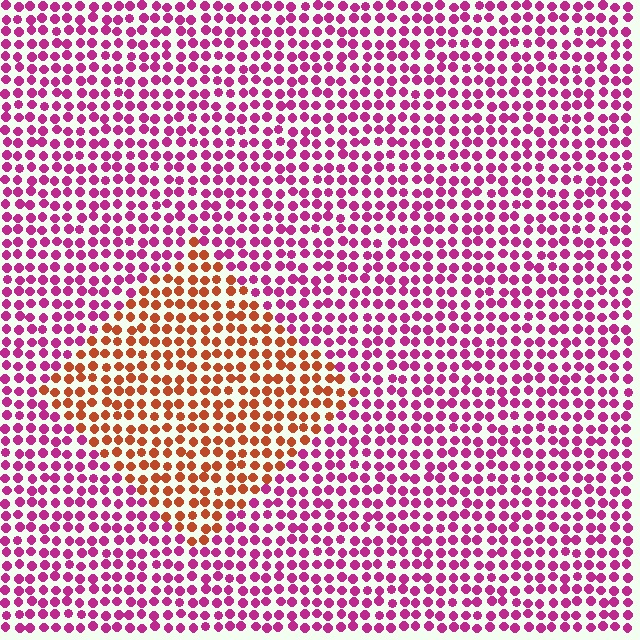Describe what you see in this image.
The image is filled with small magenta elements in a uniform arrangement. A diamond-shaped region is visible where the elements are tinted to a slightly different hue, forming a subtle color boundary.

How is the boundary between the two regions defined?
The boundary is defined purely by a slight shift in hue (about 54 degrees). Spacing, size, and orientation are identical on both sides.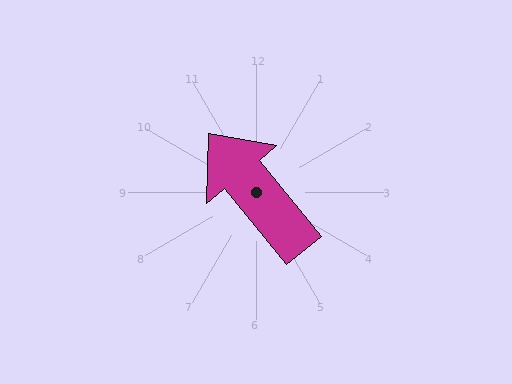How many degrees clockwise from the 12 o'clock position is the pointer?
Approximately 321 degrees.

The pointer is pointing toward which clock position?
Roughly 11 o'clock.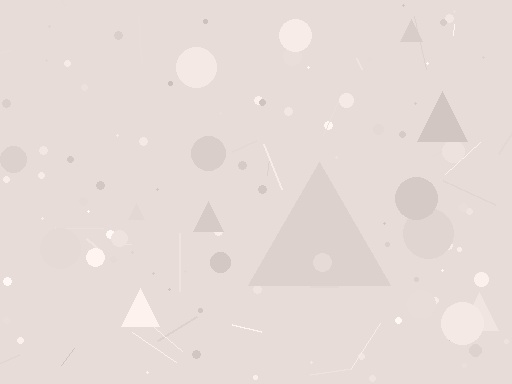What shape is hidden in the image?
A triangle is hidden in the image.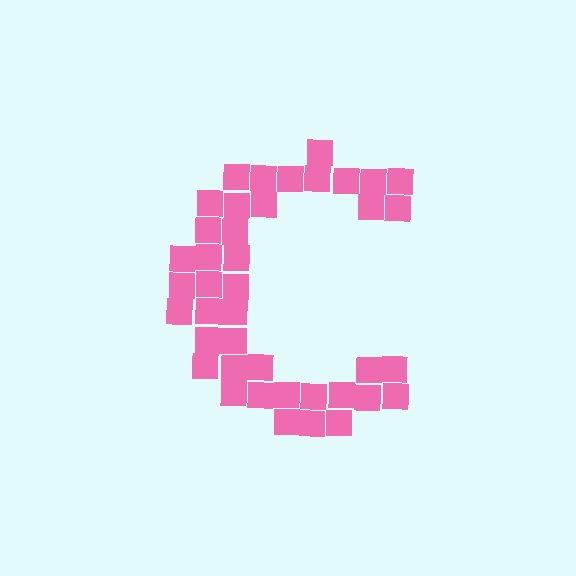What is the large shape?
The large shape is the letter C.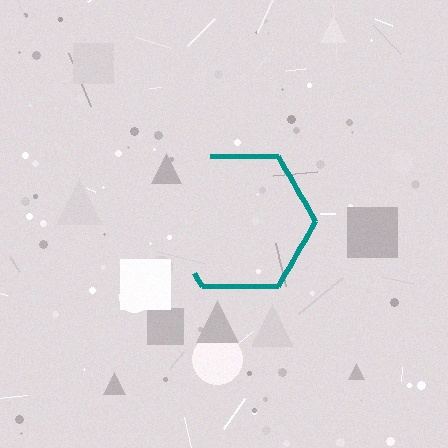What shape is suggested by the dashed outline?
The dashed outline suggests a hexagon.